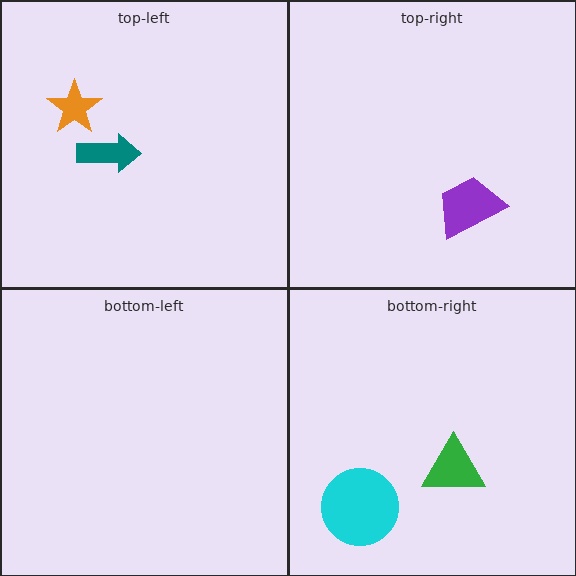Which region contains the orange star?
The top-left region.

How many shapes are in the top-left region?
2.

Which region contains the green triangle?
The bottom-right region.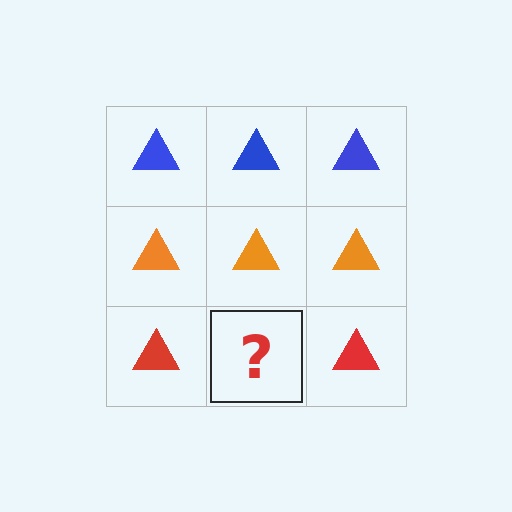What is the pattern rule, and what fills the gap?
The rule is that each row has a consistent color. The gap should be filled with a red triangle.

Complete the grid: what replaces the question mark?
The question mark should be replaced with a red triangle.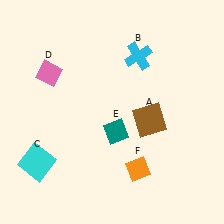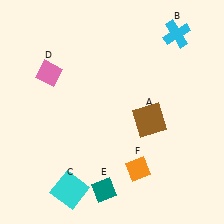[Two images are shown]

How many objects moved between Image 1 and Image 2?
3 objects moved between the two images.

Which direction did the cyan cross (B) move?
The cyan cross (B) moved right.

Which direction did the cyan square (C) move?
The cyan square (C) moved right.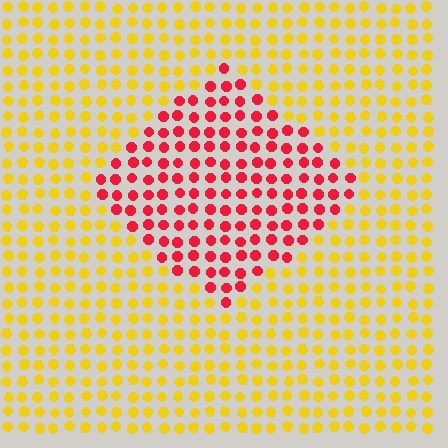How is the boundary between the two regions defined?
The boundary is defined purely by a slight shift in hue (about 61 degrees). Spacing, size, and orientation are identical on both sides.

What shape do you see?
I see a diamond.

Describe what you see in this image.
The image is filled with small yellow elements in a uniform arrangement. A diamond-shaped region is visible where the elements are tinted to a slightly different hue, forming a subtle color boundary.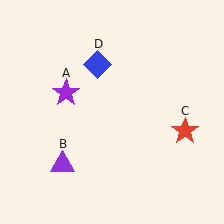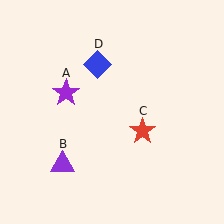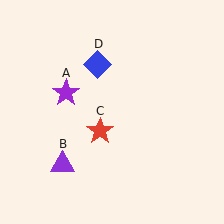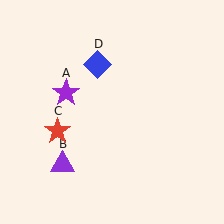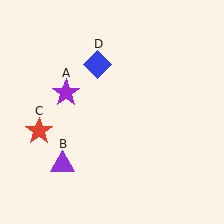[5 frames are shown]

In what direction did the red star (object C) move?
The red star (object C) moved left.